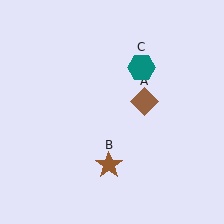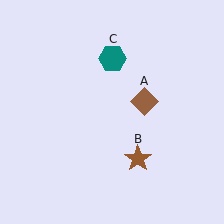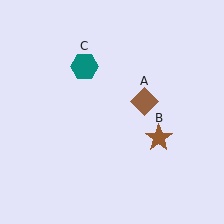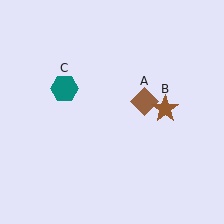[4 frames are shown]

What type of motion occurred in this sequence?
The brown star (object B), teal hexagon (object C) rotated counterclockwise around the center of the scene.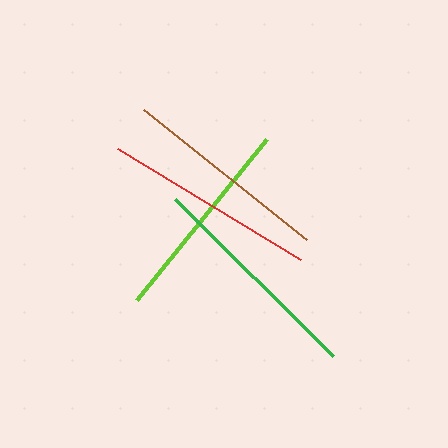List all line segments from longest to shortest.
From longest to shortest: green, red, brown, lime.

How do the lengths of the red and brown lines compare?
The red and brown lines are approximately the same length.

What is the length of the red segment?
The red segment is approximately 214 pixels long.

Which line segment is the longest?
The green line is the longest at approximately 222 pixels.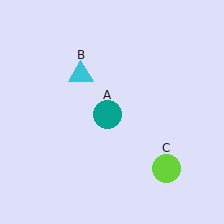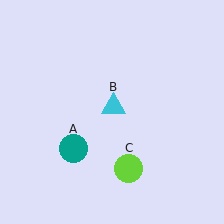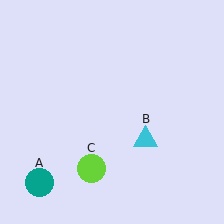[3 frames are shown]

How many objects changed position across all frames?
3 objects changed position: teal circle (object A), cyan triangle (object B), lime circle (object C).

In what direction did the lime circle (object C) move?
The lime circle (object C) moved left.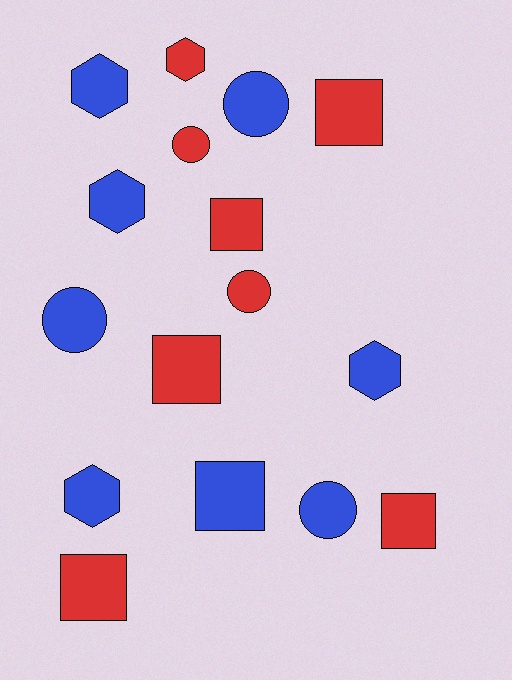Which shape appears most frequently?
Square, with 6 objects.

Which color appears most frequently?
Red, with 8 objects.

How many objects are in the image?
There are 16 objects.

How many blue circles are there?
There are 3 blue circles.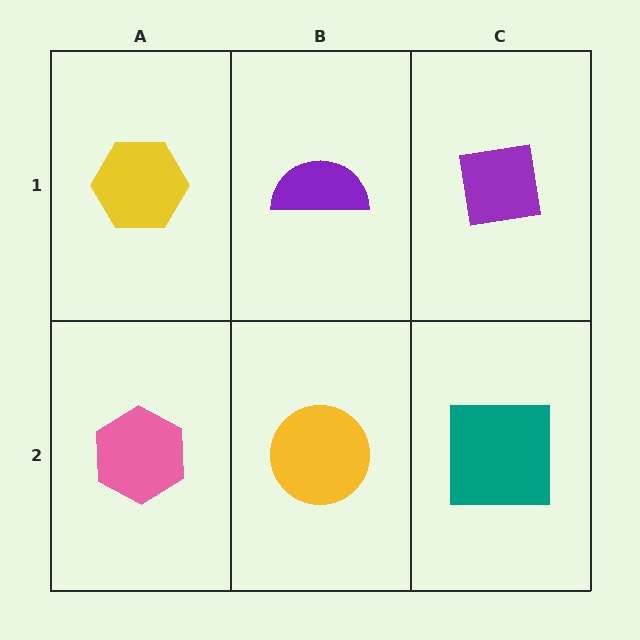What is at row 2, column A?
A pink hexagon.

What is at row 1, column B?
A purple semicircle.